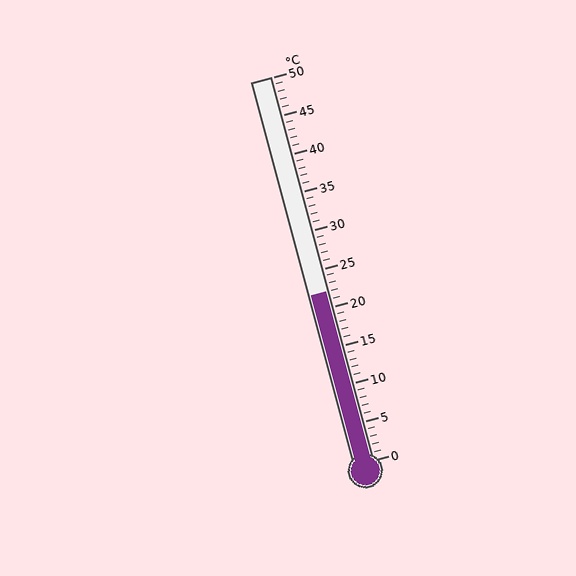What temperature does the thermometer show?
The thermometer shows approximately 22°C.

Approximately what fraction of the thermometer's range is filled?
The thermometer is filled to approximately 45% of its range.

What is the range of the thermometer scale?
The thermometer scale ranges from 0°C to 50°C.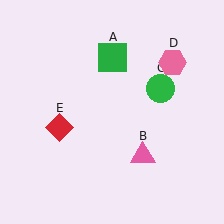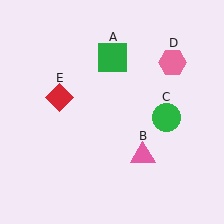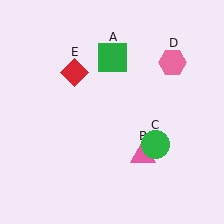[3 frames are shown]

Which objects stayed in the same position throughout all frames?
Green square (object A) and pink triangle (object B) and pink hexagon (object D) remained stationary.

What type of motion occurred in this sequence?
The green circle (object C), red diamond (object E) rotated clockwise around the center of the scene.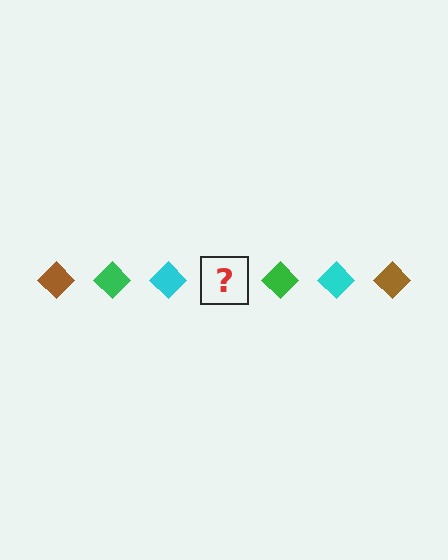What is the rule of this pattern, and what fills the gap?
The rule is that the pattern cycles through brown, green, cyan diamonds. The gap should be filled with a brown diamond.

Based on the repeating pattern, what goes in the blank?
The blank should be a brown diamond.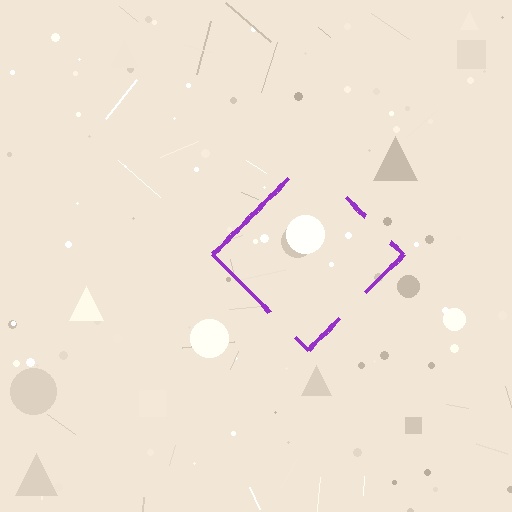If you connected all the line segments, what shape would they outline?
They would outline a diamond.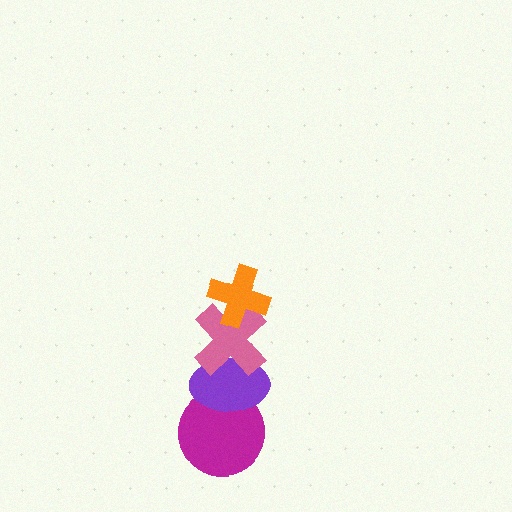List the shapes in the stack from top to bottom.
From top to bottom: the orange cross, the pink cross, the purple ellipse, the magenta circle.